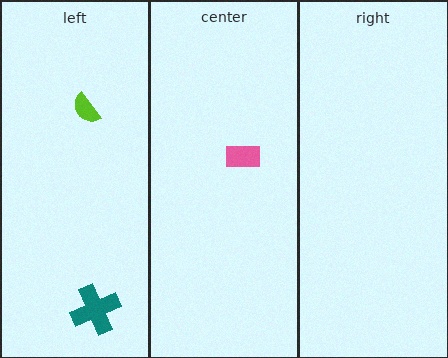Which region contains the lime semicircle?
The left region.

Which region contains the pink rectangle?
The center region.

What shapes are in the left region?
The lime semicircle, the teal cross.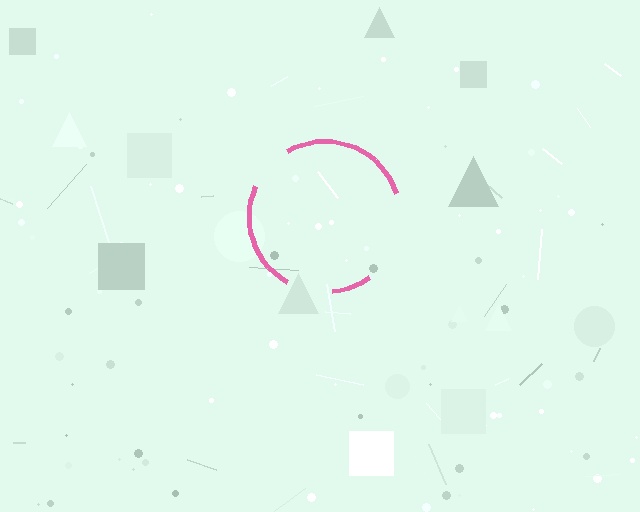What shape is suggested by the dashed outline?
The dashed outline suggests a circle.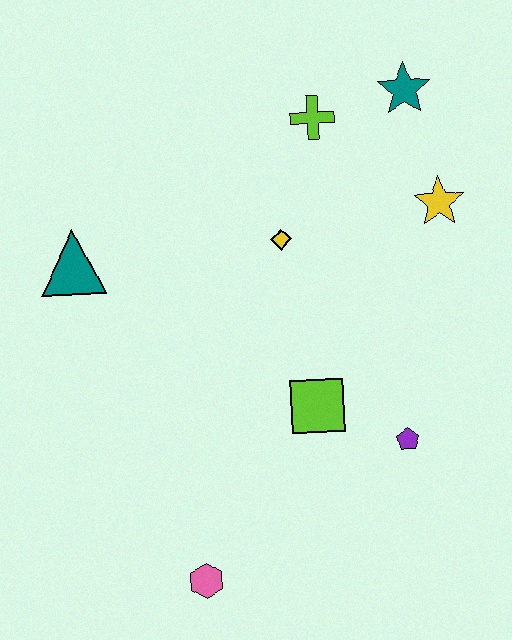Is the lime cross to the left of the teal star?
Yes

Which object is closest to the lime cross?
The teal star is closest to the lime cross.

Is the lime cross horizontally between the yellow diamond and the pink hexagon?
No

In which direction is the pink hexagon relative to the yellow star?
The pink hexagon is below the yellow star.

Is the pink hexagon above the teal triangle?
No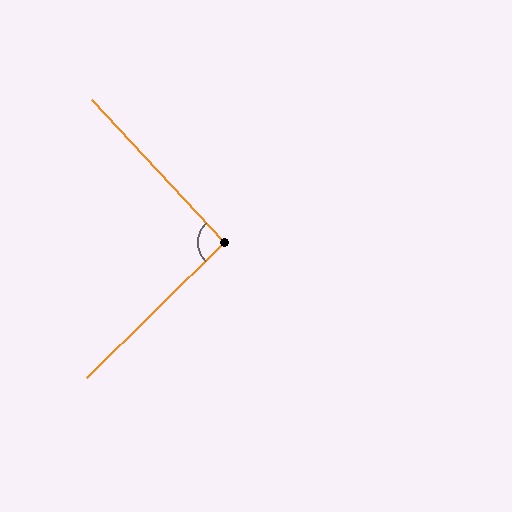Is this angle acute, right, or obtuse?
It is approximately a right angle.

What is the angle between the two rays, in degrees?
Approximately 92 degrees.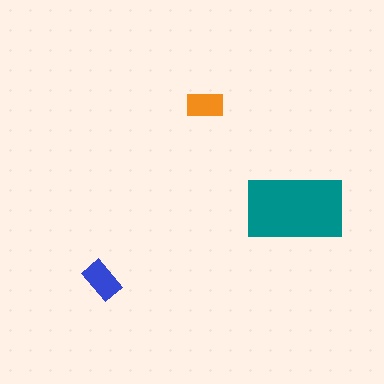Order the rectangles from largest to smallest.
the teal one, the blue one, the orange one.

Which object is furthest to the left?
The blue rectangle is leftmost.